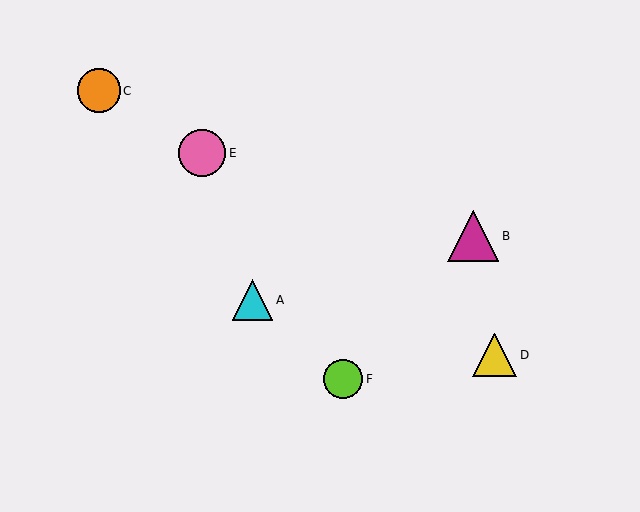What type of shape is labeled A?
Shape A is a cyan triangle.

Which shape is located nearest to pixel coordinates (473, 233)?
The magenta triangle (labeled B) at (473, 236) is nearest to that location.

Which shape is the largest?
The magenta triangle (labeled B) is the largest.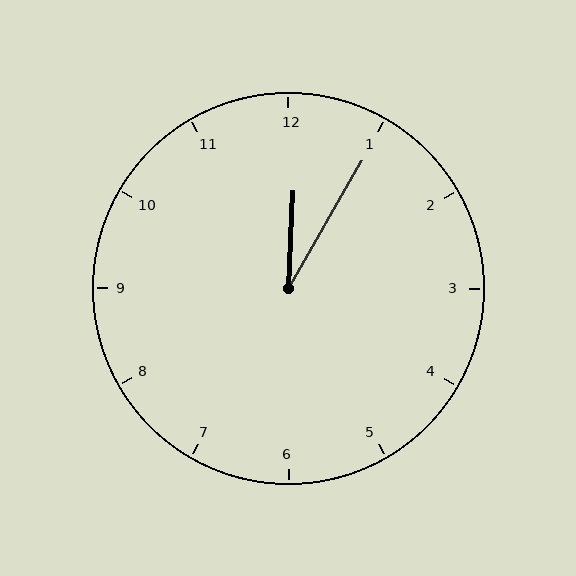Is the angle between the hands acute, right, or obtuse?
It is acute.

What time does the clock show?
12:05.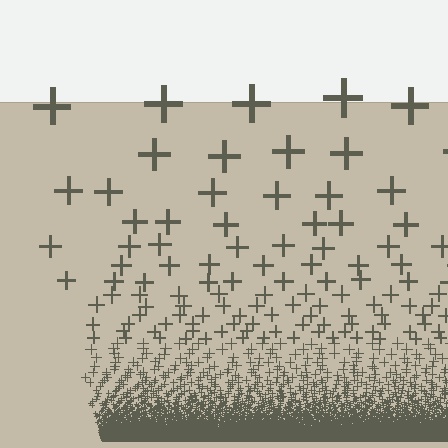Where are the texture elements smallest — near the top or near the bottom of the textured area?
Near the bottom.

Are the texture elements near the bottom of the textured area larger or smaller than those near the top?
Smaller. The gradient is inverted — elements near the bottom are smaller and denser.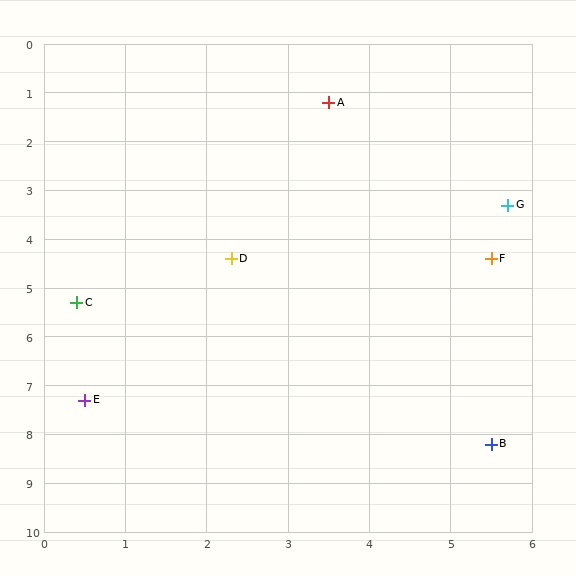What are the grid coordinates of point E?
Point E is at approximately (0.5, 7.3).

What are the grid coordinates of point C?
Point C is at approximately (0.4, 5.3).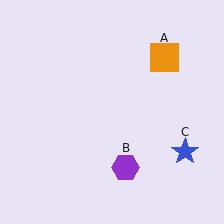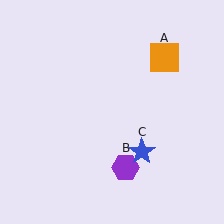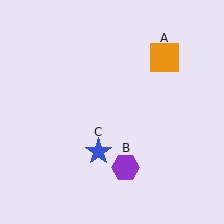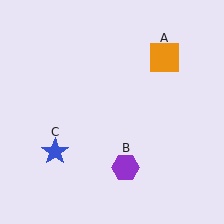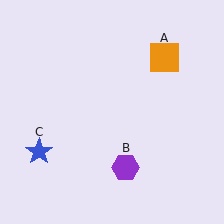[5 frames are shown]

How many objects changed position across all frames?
1 object changed position: blue star (object C).